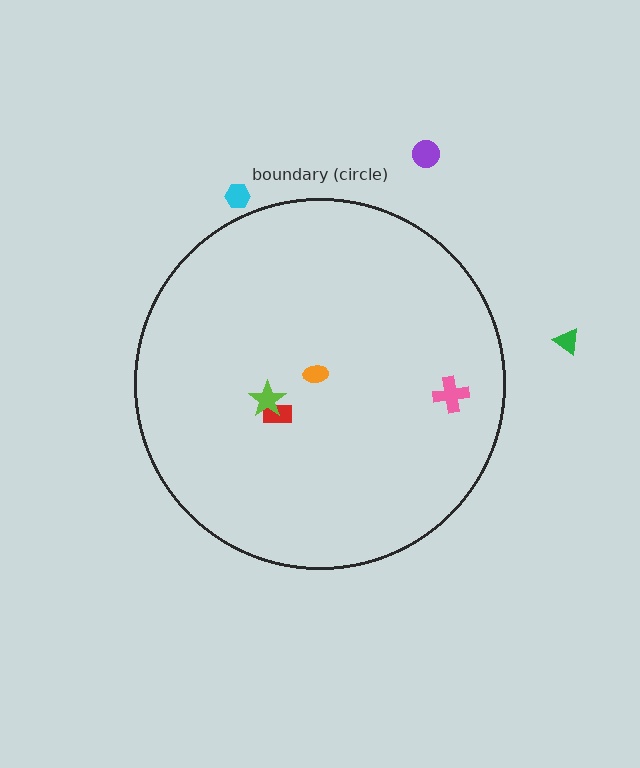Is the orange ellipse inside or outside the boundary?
Inside.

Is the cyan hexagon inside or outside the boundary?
Outside.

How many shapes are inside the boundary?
4 inside, 3 outside.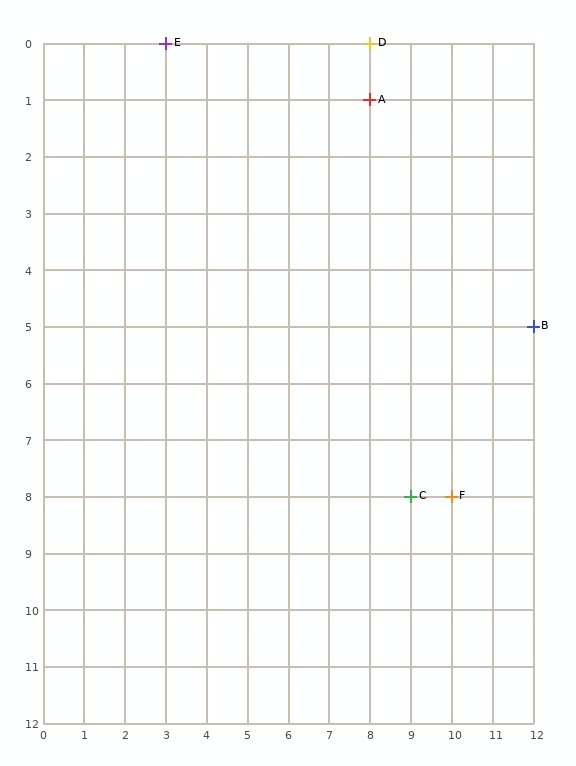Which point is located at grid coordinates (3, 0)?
Point E is at (3, 0).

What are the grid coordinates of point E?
Point E is at grid coordinates (3, 0).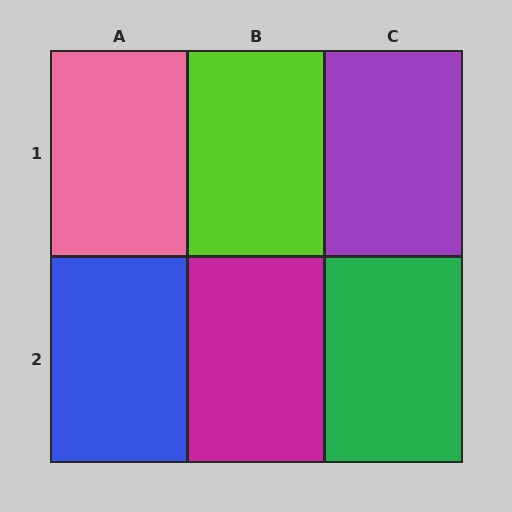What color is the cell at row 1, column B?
Lime.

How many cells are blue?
1 cell is blue.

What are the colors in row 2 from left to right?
Blue, magenta, green.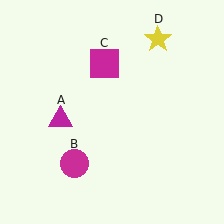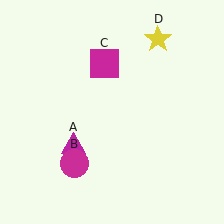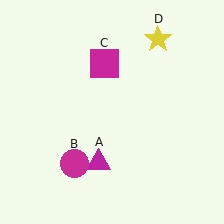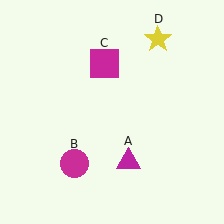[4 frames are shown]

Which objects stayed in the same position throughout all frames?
Magenta circle (object B) and magenta square (object C) and yellow star (object D) remained stationary.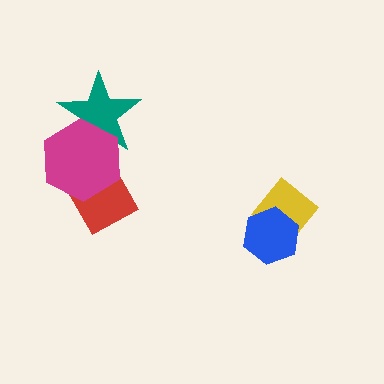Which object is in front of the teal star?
The magenta hexagon is in front of the teal star.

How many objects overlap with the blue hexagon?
1 object overlaps with the blue hexagon.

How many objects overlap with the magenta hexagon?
2 objects overlap with the magenta hexagon.